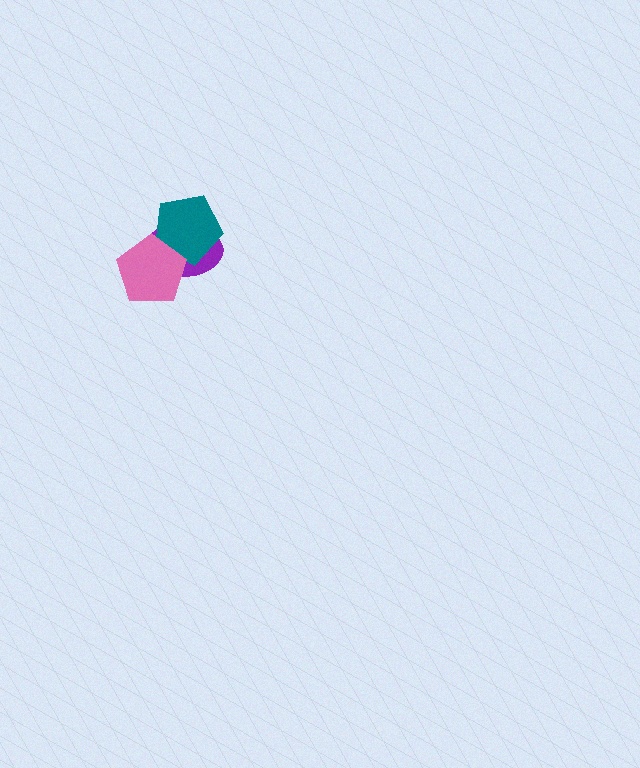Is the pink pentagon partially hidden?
No, no other shape covers it.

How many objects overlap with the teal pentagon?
2 objects overlap with the teal pentagon.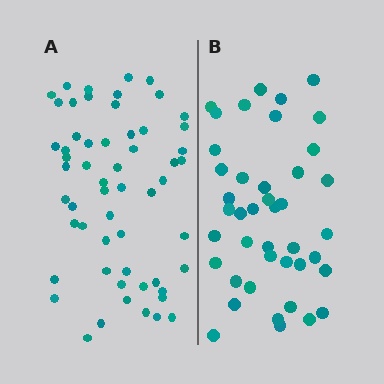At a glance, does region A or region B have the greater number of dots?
Region A (the left region) has more dots.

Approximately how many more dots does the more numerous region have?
Region A has approximately 15 more dots than region B.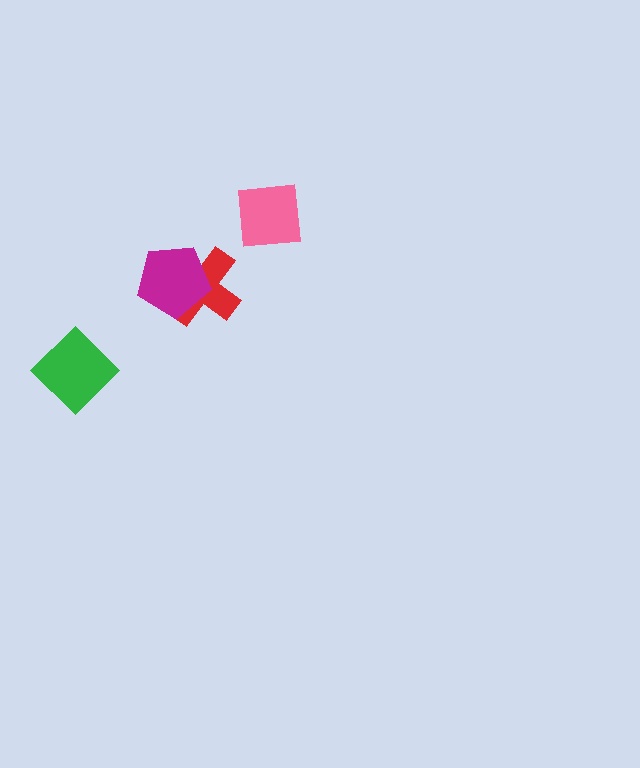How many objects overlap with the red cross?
1 object overlaps with the red cross.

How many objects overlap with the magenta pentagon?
1 object overlaps with the magenta pentagon.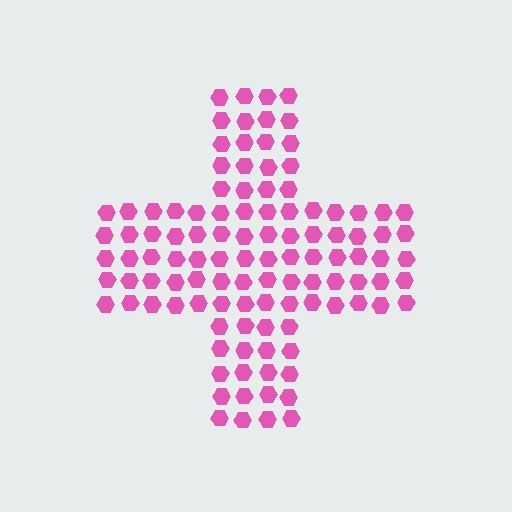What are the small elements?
The small elements are hexagons.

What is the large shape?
The large shape is a cross.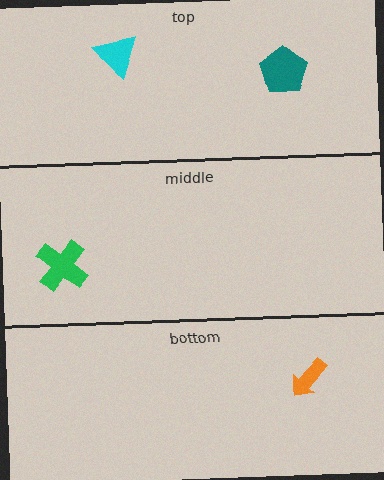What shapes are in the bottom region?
The orange arrow.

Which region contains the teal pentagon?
The top region.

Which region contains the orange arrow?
The bottom region.